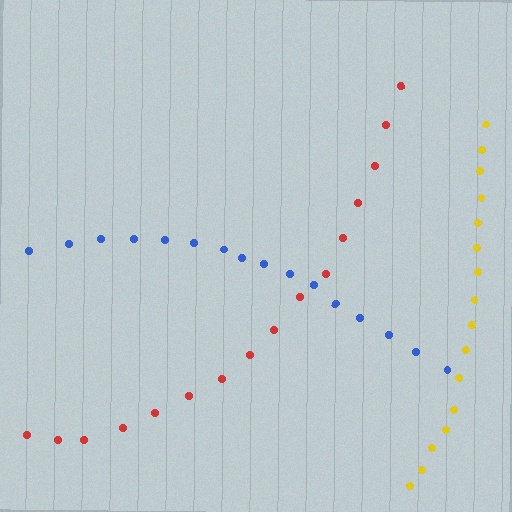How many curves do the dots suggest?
There are 3 distinct paths.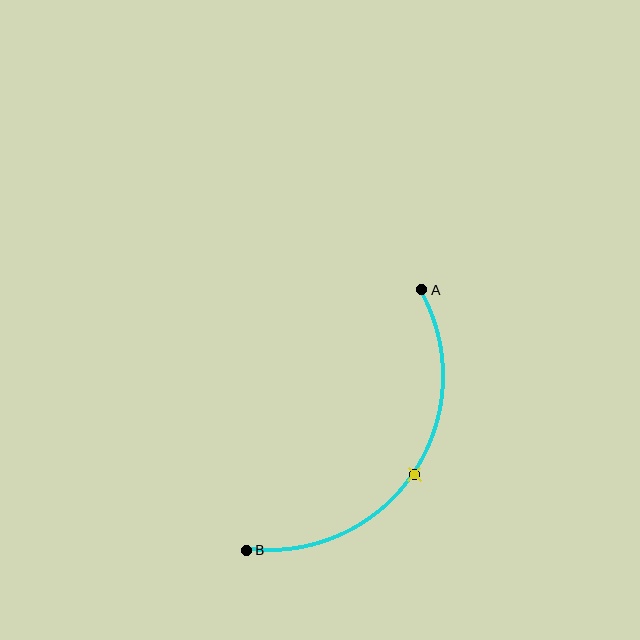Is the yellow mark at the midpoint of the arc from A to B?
Yes. The yellow mark lies on the arc at equal arc-length from both A and B — it is the arc midpoint.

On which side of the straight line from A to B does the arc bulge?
The arc bulges below and to the right of the straight line connecting A and B.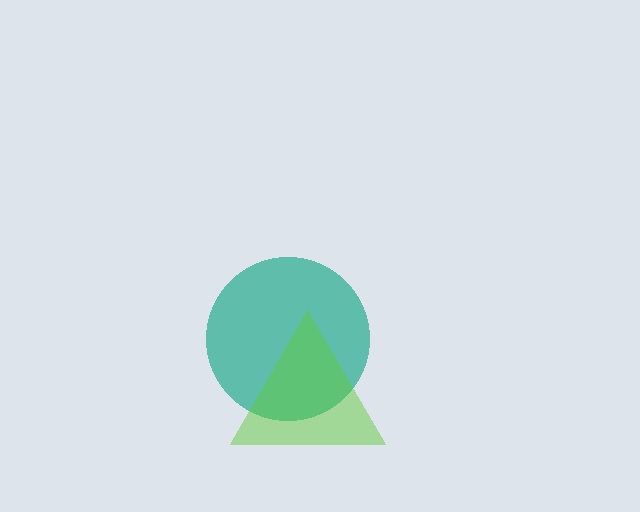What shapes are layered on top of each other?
The layered shapes are: a teal circle, a lime triangle.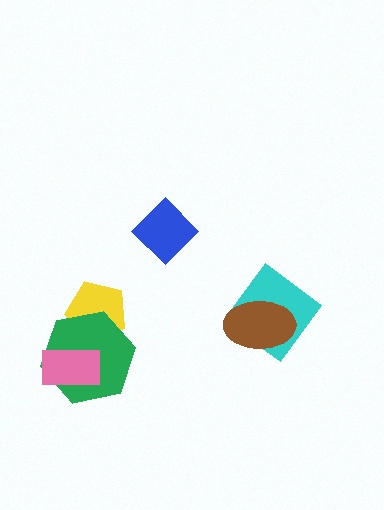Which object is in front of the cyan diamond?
The brown ellipse is in front of the cyan diamond.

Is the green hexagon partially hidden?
Yes, it is partially covered by another shape.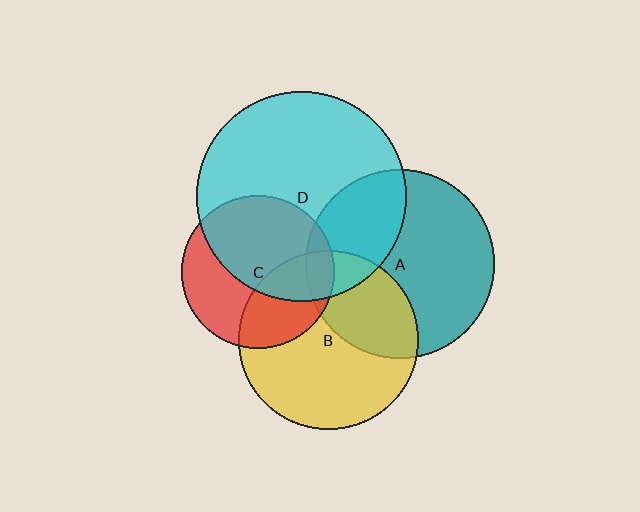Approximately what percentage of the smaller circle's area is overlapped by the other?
Approximately 10%.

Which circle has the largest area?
Circle D (cyan).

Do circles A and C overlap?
Yes.